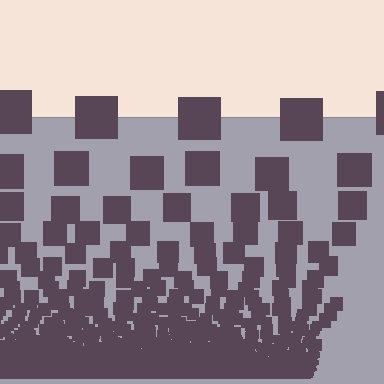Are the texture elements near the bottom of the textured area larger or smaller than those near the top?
Smaller. The gradient is inverted — elements near the bottom are smaller and denser.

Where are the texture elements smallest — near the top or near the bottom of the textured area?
Near the bottom.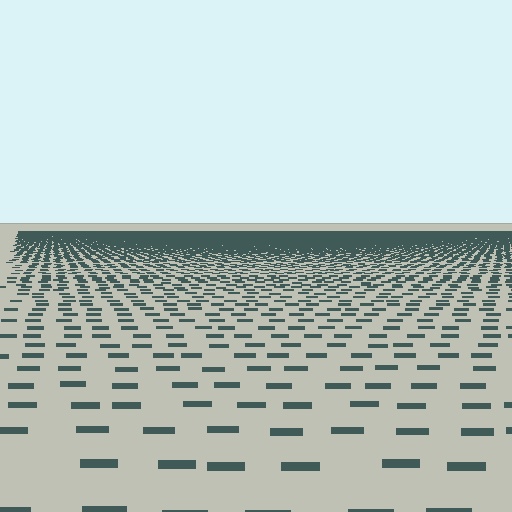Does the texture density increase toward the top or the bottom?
Density increases toward the top.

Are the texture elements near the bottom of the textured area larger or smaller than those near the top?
Larger. Near the bottom, elements are closer to the viewer and appear at a bigger on-screen size.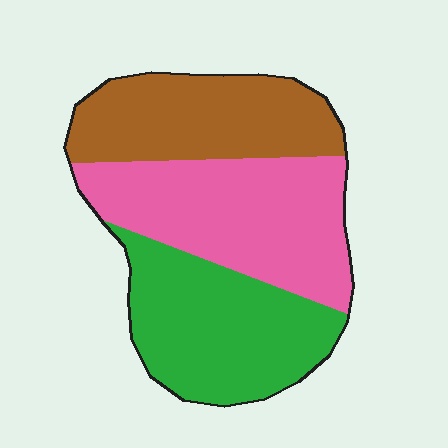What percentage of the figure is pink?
Pink covers about 40% of the figure.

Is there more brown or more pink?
Pink.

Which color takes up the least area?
Brown, at roughly 30%.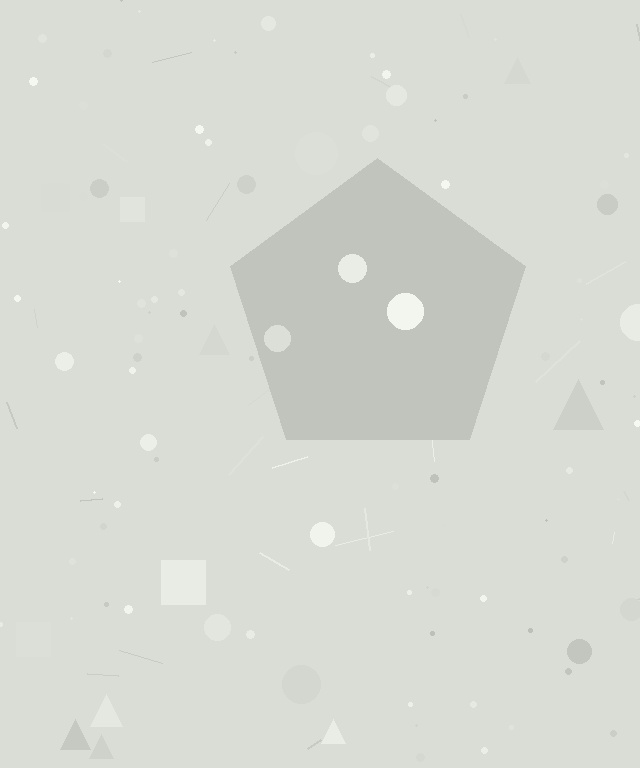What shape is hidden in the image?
A pentagon is hidden in the image.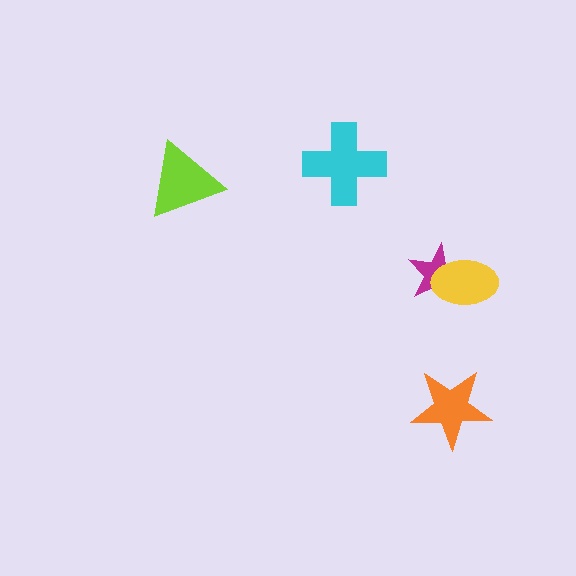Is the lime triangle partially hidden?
No, no other shape covers it.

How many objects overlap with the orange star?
0 objects overlap with the orange star.